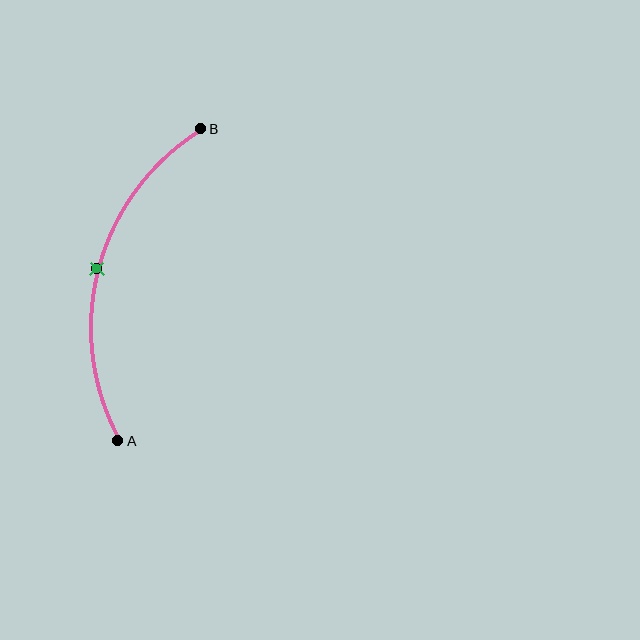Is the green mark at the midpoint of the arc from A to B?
Yes. The green mark lies on the arc at equal arc-length from both A and B — it is the arc midpoint.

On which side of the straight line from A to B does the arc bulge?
The arc bulges to the left of the straight line connecting A and B.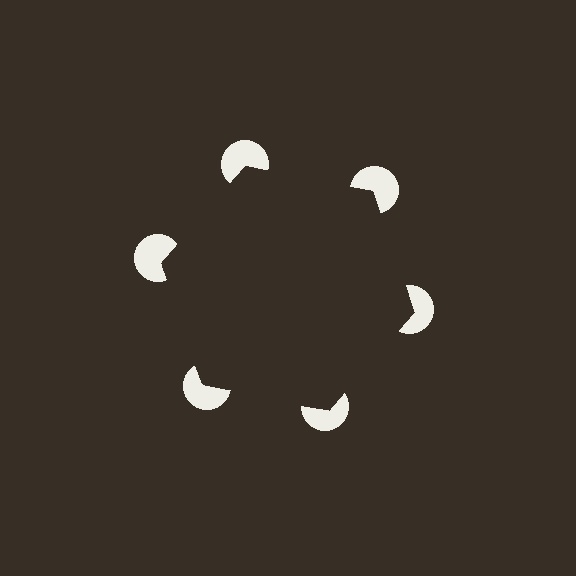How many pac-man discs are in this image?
There are 6 — one at each vertex of the illusory hexagon.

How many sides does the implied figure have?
6 sides.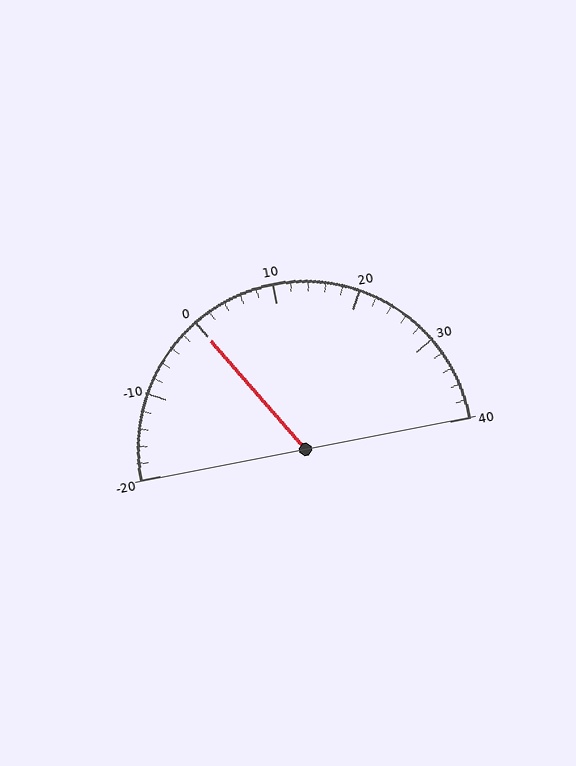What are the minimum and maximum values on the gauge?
The gauge ranges from -20 to 40.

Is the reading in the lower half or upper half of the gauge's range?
The reading is in the lower half of the range (-20 to 40).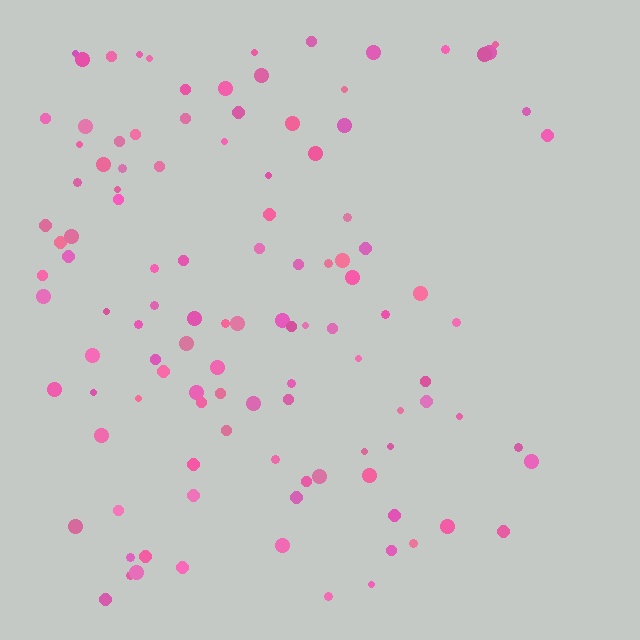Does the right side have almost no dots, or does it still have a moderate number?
Still a moderate number, just noticeably fewer than the left.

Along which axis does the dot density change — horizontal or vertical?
Horizontal.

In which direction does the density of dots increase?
From right to left, with the left side densest.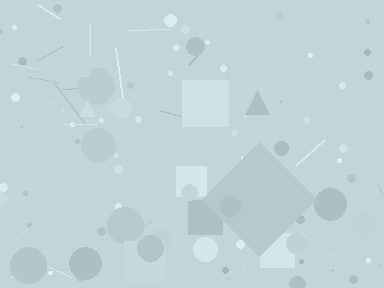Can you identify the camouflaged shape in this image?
The camouflaged shape is a diamond.